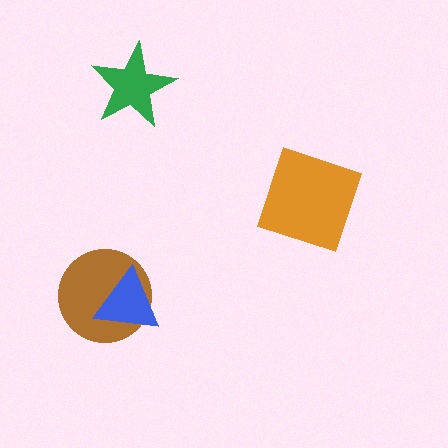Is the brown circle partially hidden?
Yes, it is partially covered by another shape.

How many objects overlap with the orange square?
0 objects overlap with the orange square.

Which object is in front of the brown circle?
The blue triangle is in front of the brown circle.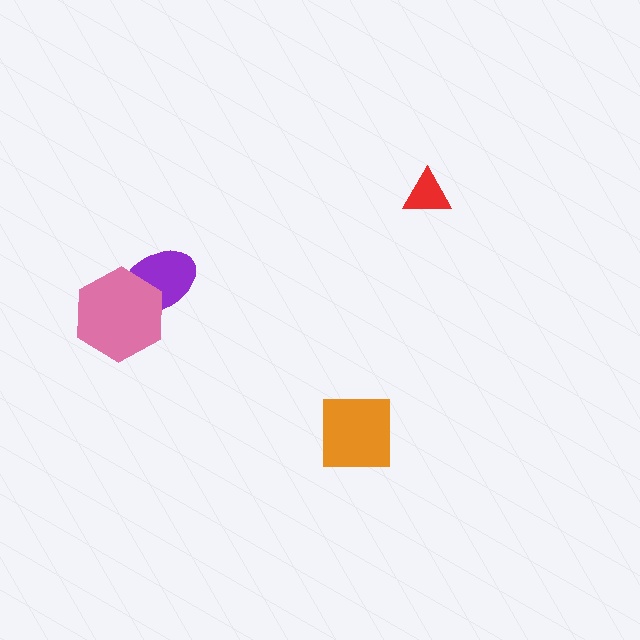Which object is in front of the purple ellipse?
The pink hexagon is in front of the purple ellipse.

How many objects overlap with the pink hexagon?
1 object overlaps with the pink hexagon.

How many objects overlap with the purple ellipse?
1 object overlaps with the purple ellipse.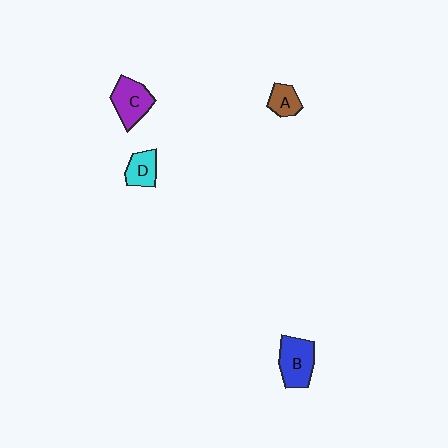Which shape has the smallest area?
Shape A (brown).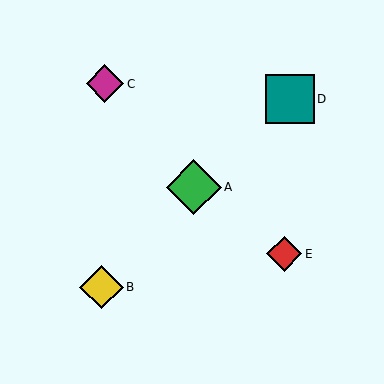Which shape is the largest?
The green diamond (labeled A) is the largest.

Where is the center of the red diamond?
The center of the red diamond is at (284, 254).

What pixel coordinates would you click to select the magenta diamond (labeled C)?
Click at (105, 84) to select the magenta diamond C.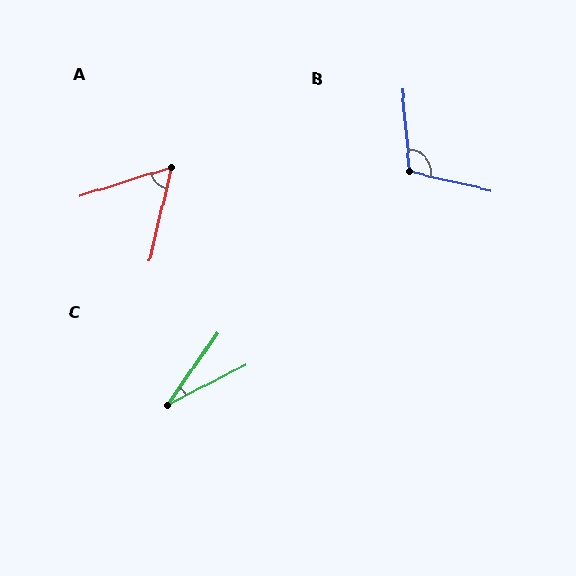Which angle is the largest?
B, at approximately 108 degrees.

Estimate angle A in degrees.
Approximately 59 degrees.